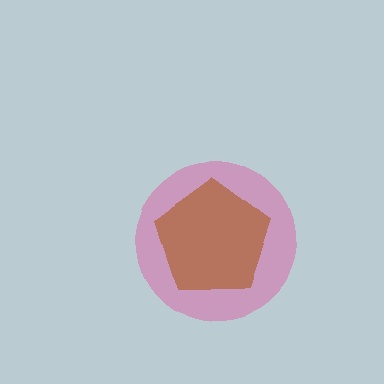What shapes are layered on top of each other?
The layered shapes are: a pink circle, a brown pentagon.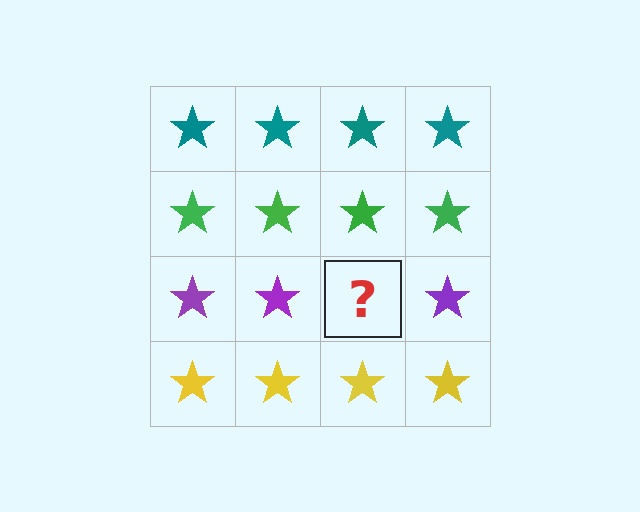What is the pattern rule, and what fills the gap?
The rule is that each row has a consistent color. The gap should be filled with a purple star.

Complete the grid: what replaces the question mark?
The question mark should be replaced with a purple star.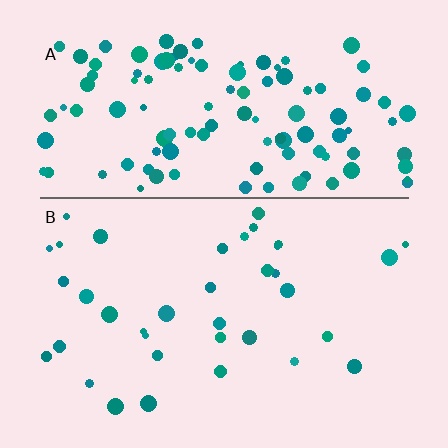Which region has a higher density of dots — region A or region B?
A (the top).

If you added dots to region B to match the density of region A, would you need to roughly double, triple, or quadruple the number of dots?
Approximately triple.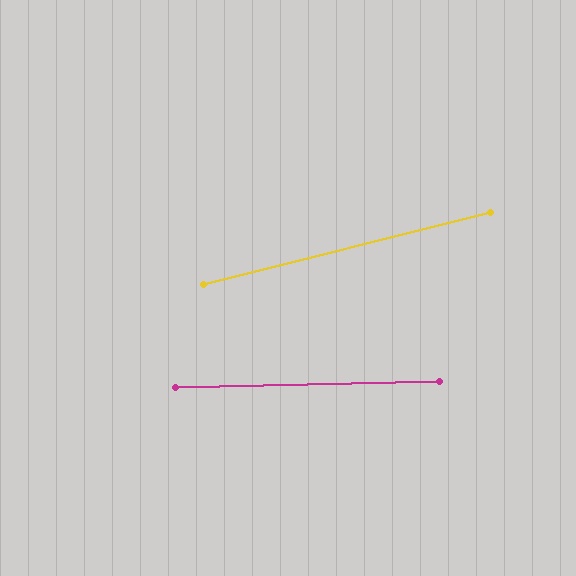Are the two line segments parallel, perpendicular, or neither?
Neither parallel nor perpendicular — they differ by about 13°.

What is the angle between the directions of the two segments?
Approximately 13 degrees.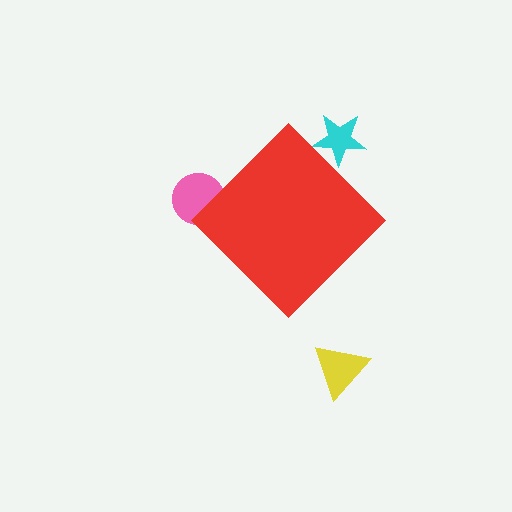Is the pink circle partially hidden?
Yes, the pink circle is partially hidden behind the red diamond.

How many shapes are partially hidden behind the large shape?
2 shapes are partially hidden.